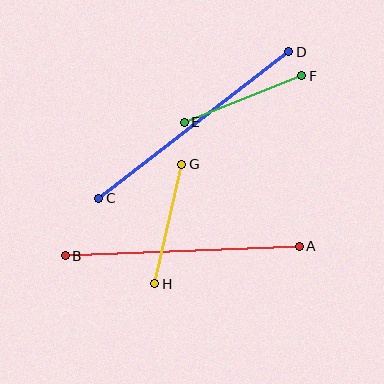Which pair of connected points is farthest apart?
Points C and D are farthest apart.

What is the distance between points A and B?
The distance is approximately 234 pixels.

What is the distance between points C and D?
The distance is approximately 240 pixels.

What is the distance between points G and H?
The distance is approximately 123 pixels.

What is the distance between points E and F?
The distance is approximately 126 pixels.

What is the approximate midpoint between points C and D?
The midpoint is at approximately (194, 125) pixels.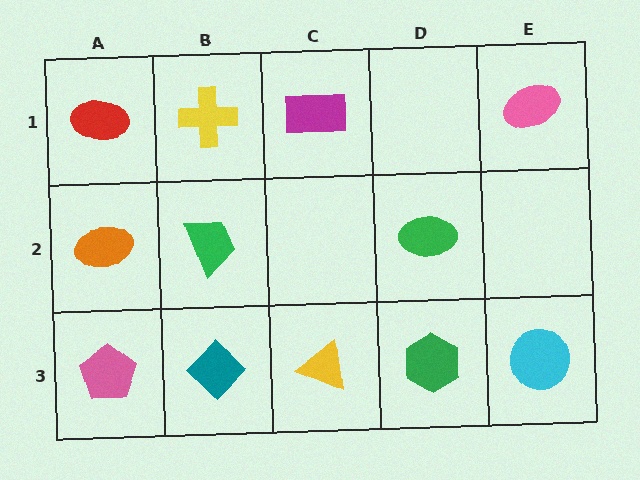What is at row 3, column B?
A teal diamond.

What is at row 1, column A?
A red ellipse.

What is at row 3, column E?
A cyan circle.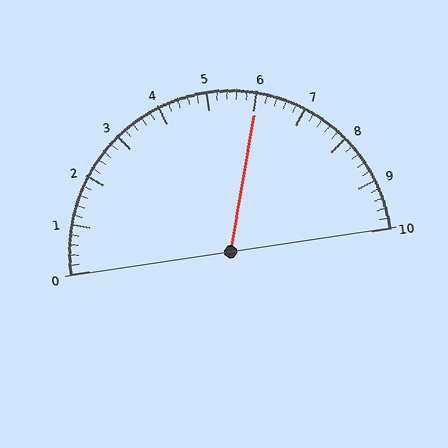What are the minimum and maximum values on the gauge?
The gauge ranges from 0 to 10.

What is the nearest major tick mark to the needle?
The nearest major tick mark is 6.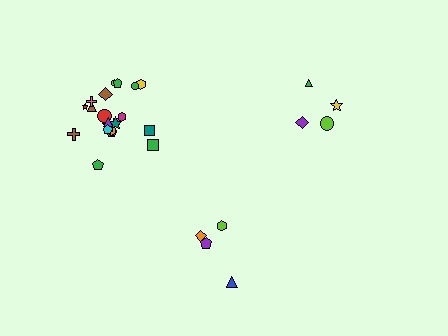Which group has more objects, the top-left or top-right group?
The top-left group.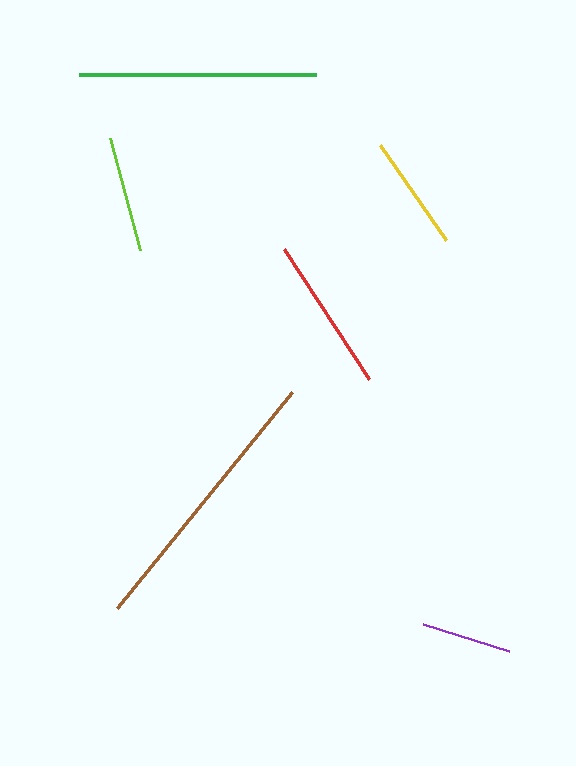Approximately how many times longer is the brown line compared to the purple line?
The brown line is approximately 3.1 times the length of the purple line.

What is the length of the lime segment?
The lime segment is approximately 116 pixels long.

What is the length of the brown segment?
The brown segment is approximately 278 pixels long.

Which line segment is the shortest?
The purple line is the shortest at approximately 90 pixels.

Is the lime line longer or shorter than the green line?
The green line is longer than the lime line.